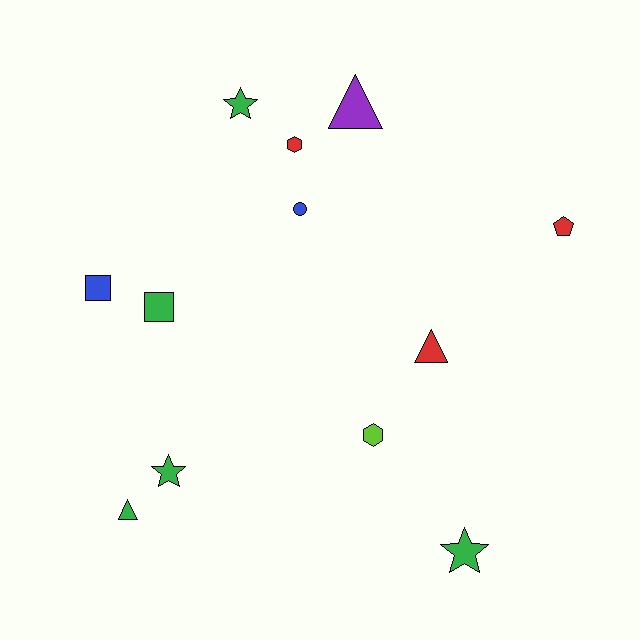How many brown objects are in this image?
There are no brown objects.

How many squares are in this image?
There are 2 squares.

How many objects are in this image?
There are 12 objects.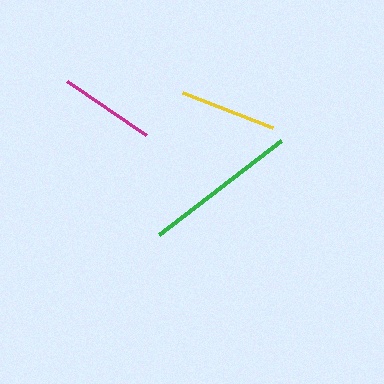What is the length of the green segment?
The green segment is approximately 154 pixels long.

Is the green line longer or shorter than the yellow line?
The green line is longer than the yellow line.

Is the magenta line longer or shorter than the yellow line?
The yellow line is longer than the magenta line.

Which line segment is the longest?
The green line is the longest at approximately 154 pixels.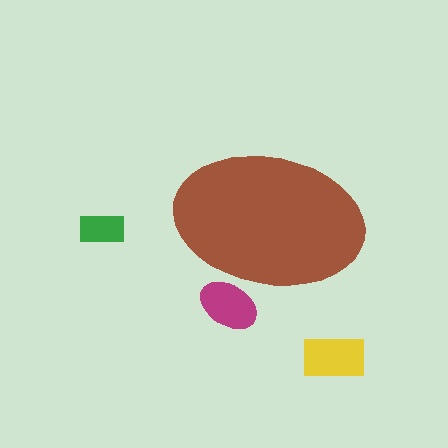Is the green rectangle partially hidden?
No, the green rectangle is fully visible.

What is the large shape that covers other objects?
A brown ellipse.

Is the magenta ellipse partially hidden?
Yes, the magenta ellipse is partially hidden behind the brown ellipse.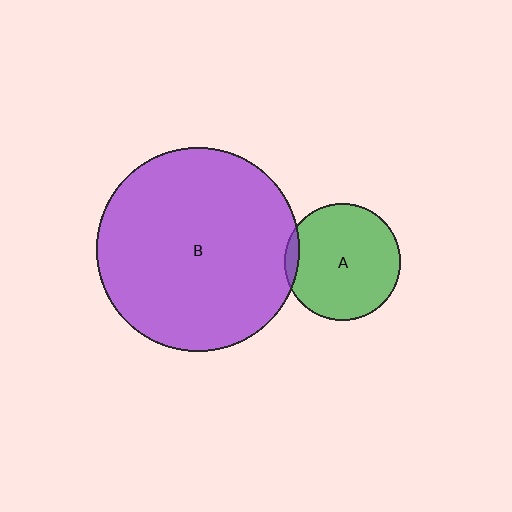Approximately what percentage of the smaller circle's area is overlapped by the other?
Approximately 5%.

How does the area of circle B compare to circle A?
Approximately 3.1 times.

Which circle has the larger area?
Circle B (purple).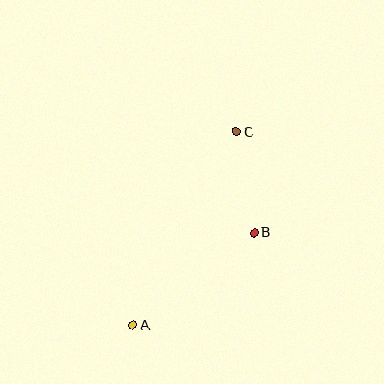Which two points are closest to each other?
Points B and C are closest to each other.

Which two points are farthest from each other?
Points A and C are farthest from each other.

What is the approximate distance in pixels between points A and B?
The distance between A and B is approximately 152 pixels.